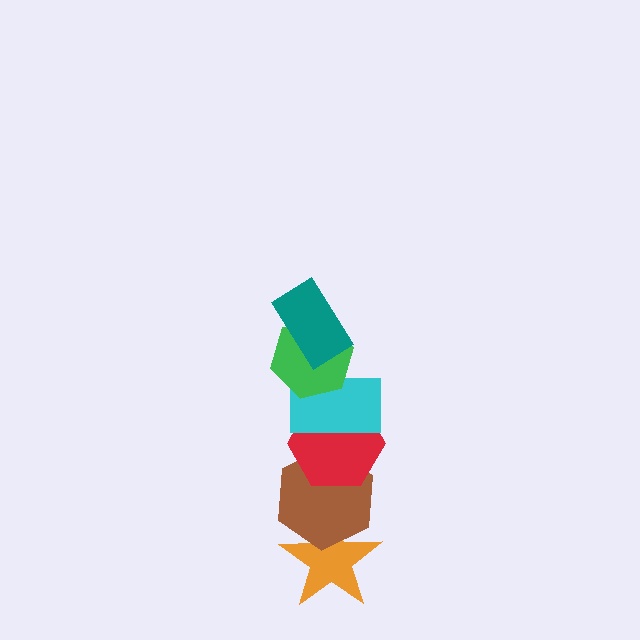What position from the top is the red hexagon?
The red hexagon is 4th from the top.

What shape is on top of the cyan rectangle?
The green hexagon is on top of the cyan rectangle.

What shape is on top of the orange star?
The brown hexagon is on top of the orange star.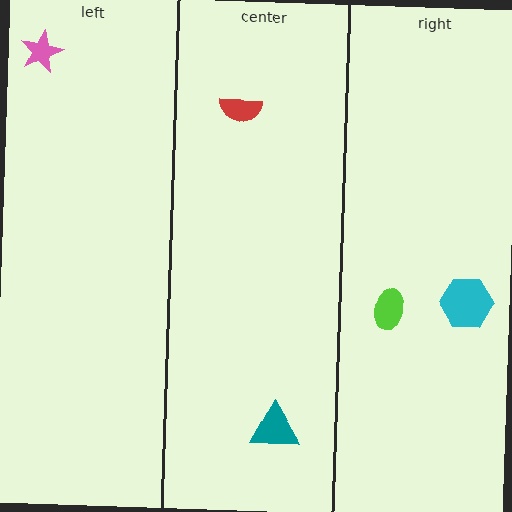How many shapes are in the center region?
2.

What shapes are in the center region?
The teal triangle, the red semicircle.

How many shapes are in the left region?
1.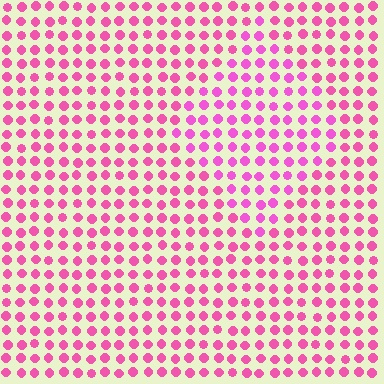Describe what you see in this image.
The image is filled with small pink elements in a uniform arrangement. A diamond-shaped region is visible where the elements are tinted to a slightly different hue, forming a subtle color boundary.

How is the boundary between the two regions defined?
The boundary is defined purely by a slight shift in hue (about 16 degrees). Spacing, size, and orientation are identical on both sides.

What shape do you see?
I see a diamond.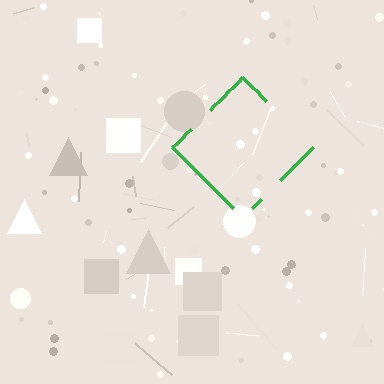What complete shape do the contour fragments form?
The contour fragments form a diamond.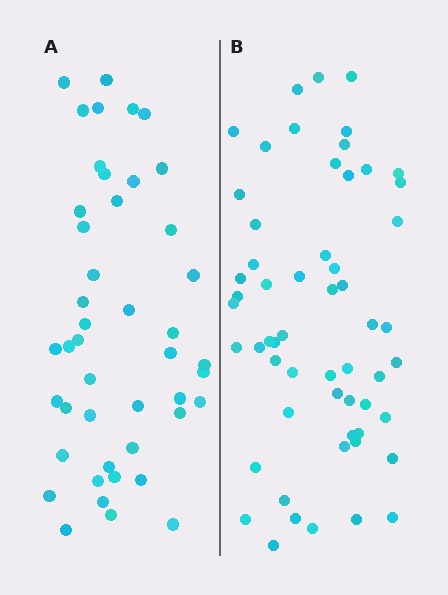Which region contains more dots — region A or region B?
Region B (the right region) has more dots.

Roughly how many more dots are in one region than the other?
Region B has roughly 12 or so more dots than region A.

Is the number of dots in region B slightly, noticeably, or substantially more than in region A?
Region B has noticeably more, but not dramatically so. The ratio is roughly 1.3 to 1.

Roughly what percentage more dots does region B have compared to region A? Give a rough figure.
About 25% more.